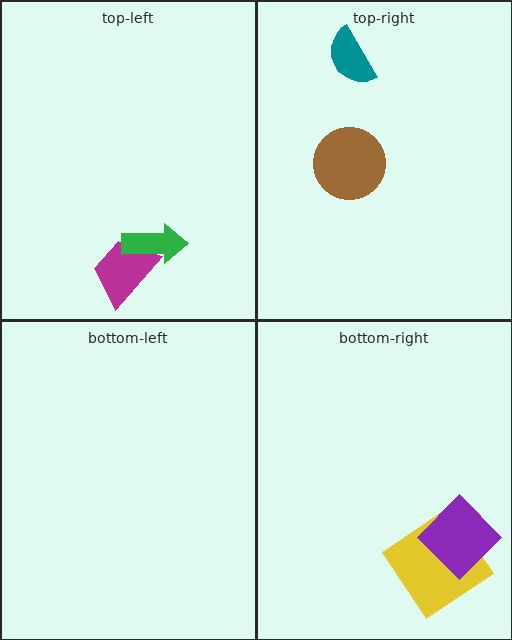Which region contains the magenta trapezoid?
The top-left region.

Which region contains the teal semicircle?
The top-right region.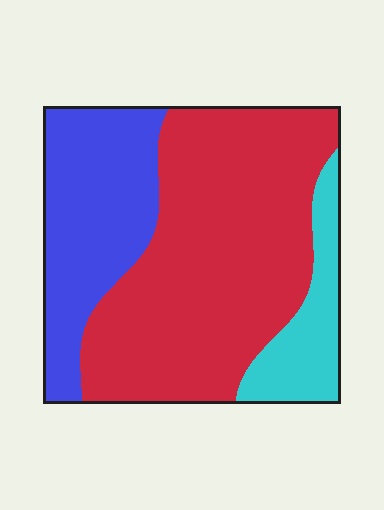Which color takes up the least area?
Cyan, at roughly 15%.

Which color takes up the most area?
Red, at roughly 60%.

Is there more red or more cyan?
Red.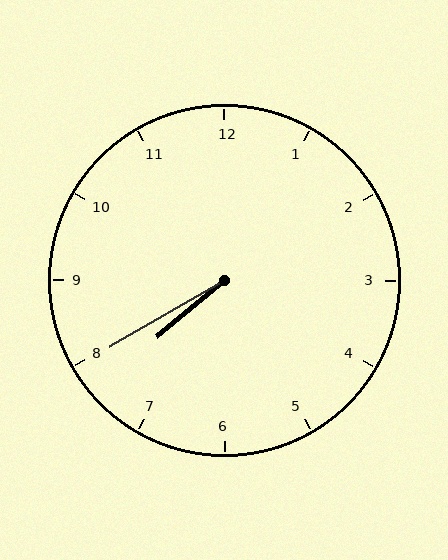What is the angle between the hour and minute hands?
Approximately 10 degrees.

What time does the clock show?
7:40.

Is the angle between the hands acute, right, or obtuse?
It is acute.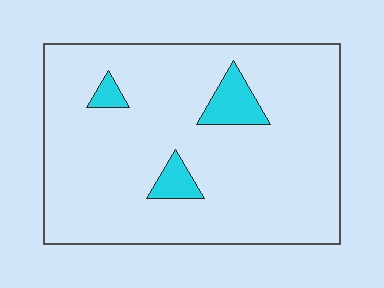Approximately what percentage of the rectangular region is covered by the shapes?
Approximately 10%.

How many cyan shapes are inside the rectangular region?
3.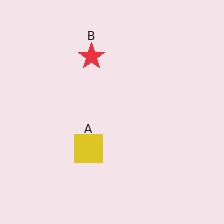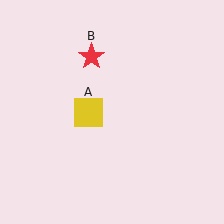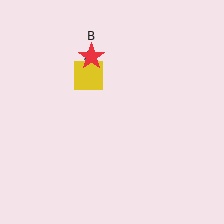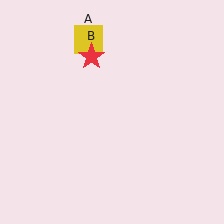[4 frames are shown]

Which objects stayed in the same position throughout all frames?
Red star (object B) remained stationary.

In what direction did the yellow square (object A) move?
The yellow square (object A) moved up.